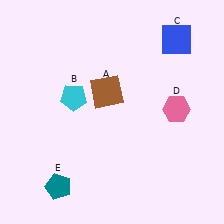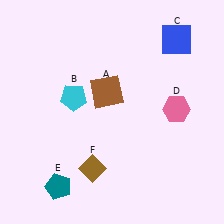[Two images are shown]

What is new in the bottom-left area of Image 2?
A brown diamond (F) was added in the bottom-left area of Image 2.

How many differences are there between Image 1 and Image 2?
There is 1 difference between the two images.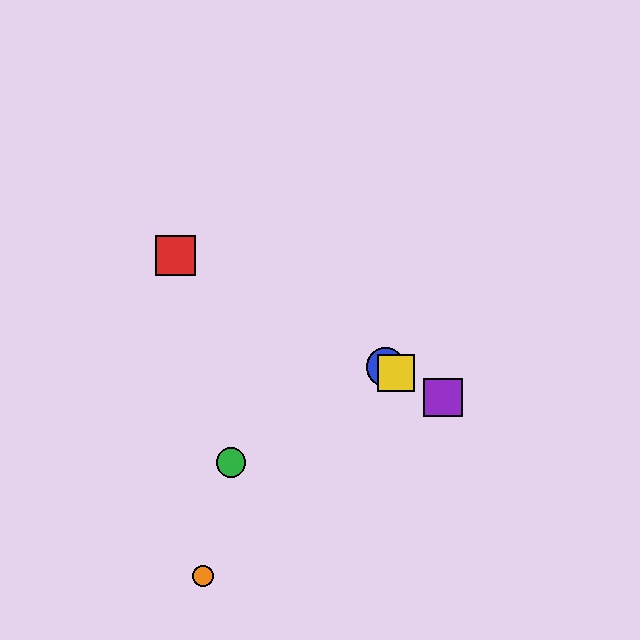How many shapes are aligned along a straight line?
4 shapes (the red square, the blue circle, the yellow square, the purple square) are aligned along a straight line.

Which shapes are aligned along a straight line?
The red square, the blue circle, the yellow square, the purple square are aligned along a straight line.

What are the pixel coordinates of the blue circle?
The blue circle is at (385, 367).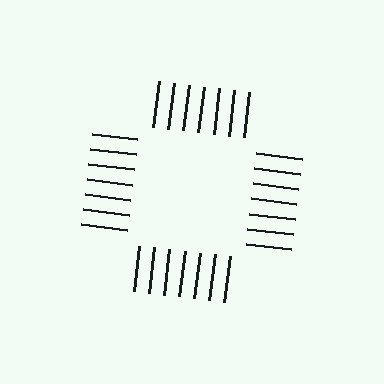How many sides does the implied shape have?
4 sides — the line-ends trace a square.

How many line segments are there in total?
28 — 7 along each of the 4 edges.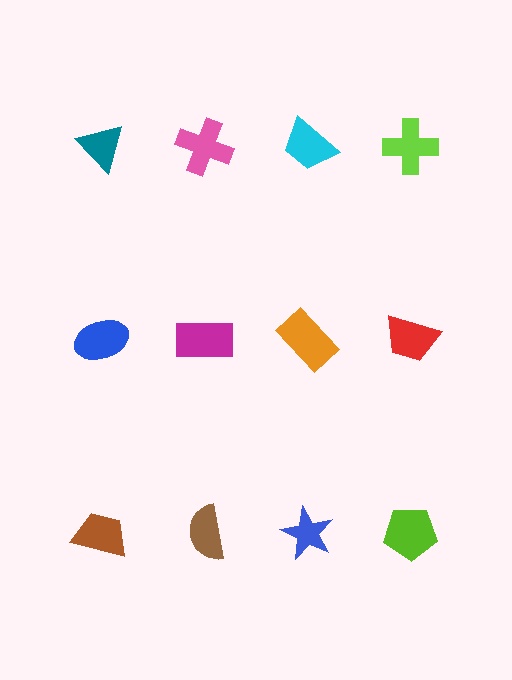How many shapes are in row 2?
4 shapes.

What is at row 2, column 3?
An orange rectangle.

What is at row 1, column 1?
A teal triangle.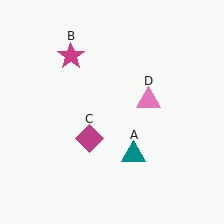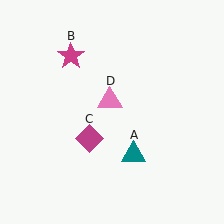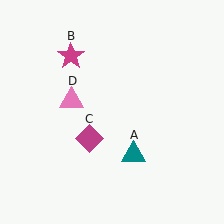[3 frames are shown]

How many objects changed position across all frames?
1 object changed position: pink triangle (object D).